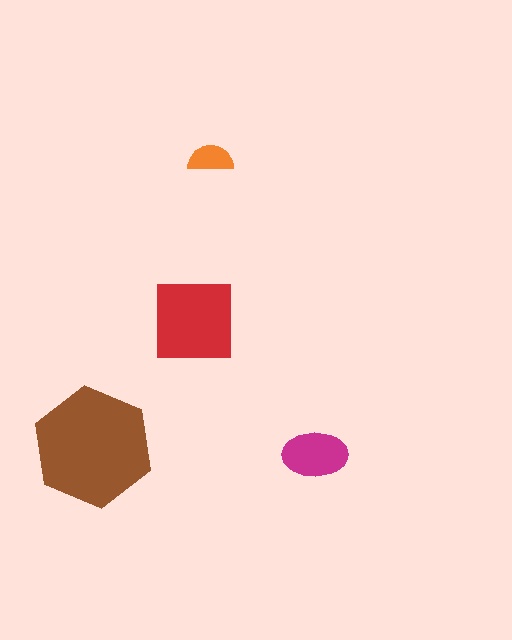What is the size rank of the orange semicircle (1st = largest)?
4th.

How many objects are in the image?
There are 4 objects in the image.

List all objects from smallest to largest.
The orange semicircle, the magenta ellipse, the red square, the brown hexagon.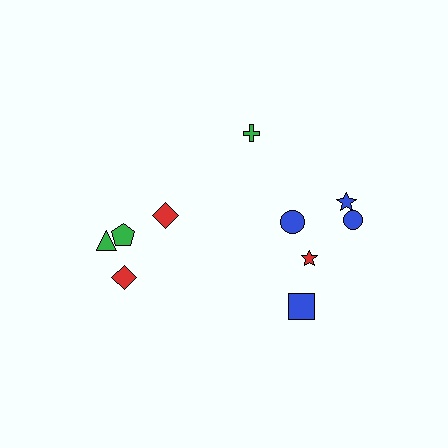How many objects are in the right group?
There are 6 objects.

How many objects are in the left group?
There are 4 objects.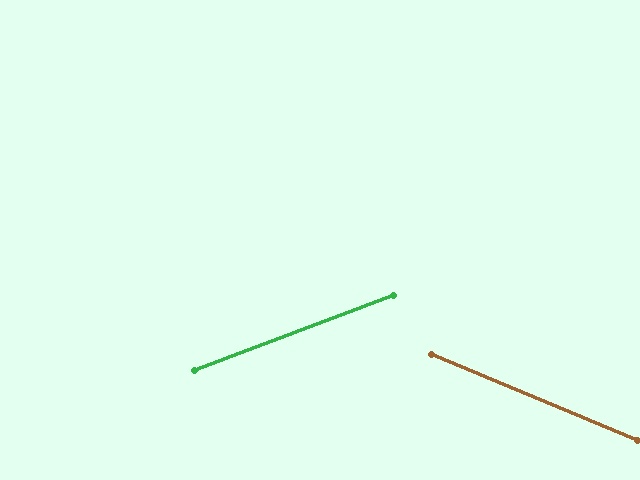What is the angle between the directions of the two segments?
Approximately 43 degrees.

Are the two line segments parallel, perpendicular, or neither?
Neither parallel nor perpendicular — they differ by about 43°.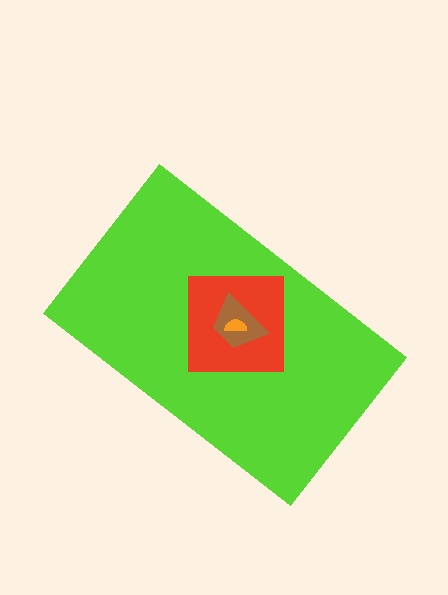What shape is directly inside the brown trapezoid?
The orange semicircle.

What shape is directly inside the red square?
The brown trapezoid.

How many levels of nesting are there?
4.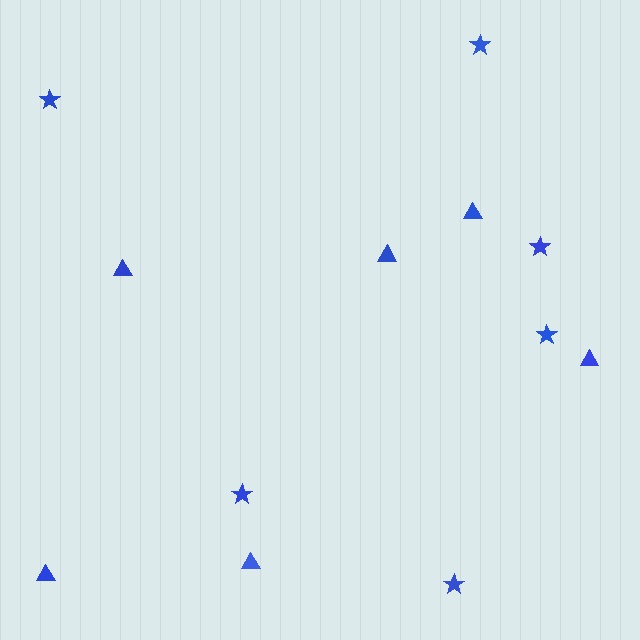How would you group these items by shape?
There are 2 groups: one group of stars (6) and one group of triangles (6).